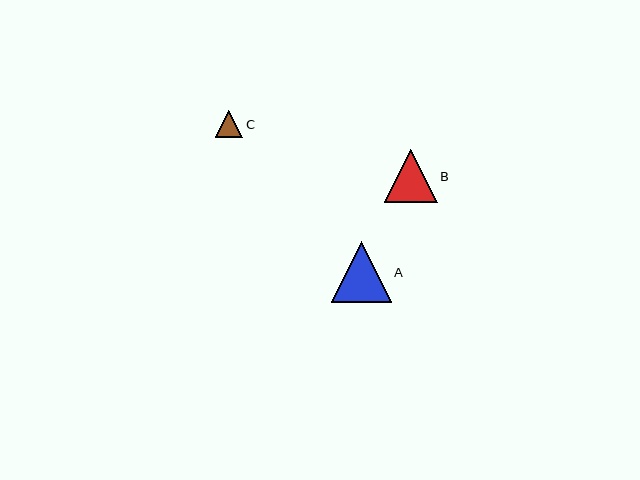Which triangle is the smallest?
Triangle C is the smallest with a size of approximately 28 pixels.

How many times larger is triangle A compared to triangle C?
Triangle A is approximately 2.2 times the size of triangle C.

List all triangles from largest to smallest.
From largest to smallest: A, B, C.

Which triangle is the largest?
Triangle A is the largest with a size of approximately 60 pixels.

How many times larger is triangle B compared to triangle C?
Triangle B is approximately 1.9 times the size of triangle C.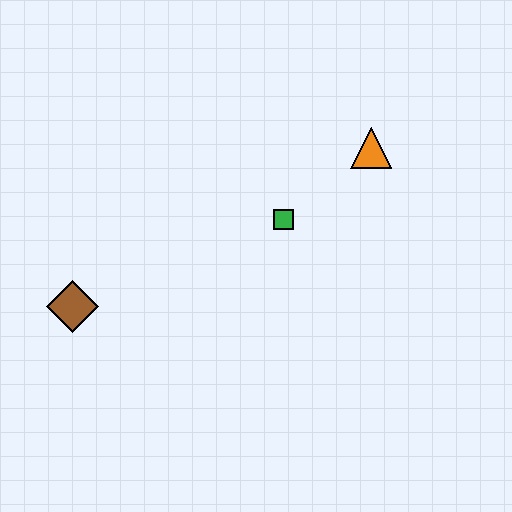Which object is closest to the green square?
The orange triangle is closest to the green square.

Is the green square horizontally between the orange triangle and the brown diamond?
Yes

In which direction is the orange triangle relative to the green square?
The orange triangle is to the right of the green square.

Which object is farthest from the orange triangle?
The brown diamond is farthest from the orange triangle.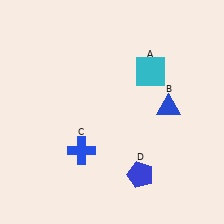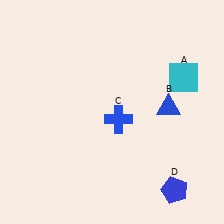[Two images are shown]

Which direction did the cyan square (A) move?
The cyan square (A) moved right.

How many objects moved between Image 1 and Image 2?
3 objects moved between the two images.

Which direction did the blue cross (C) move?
The blue cross (C) moved right.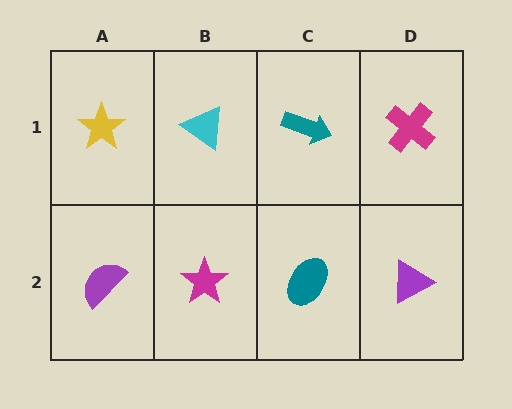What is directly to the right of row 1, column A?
A cyan triangle.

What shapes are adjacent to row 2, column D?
A magenta cross (row 1, column D), a teal ellipse (row 2, column C).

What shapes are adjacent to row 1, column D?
A purple triangle (row 2, column D), a teal arrow (row 1, column C).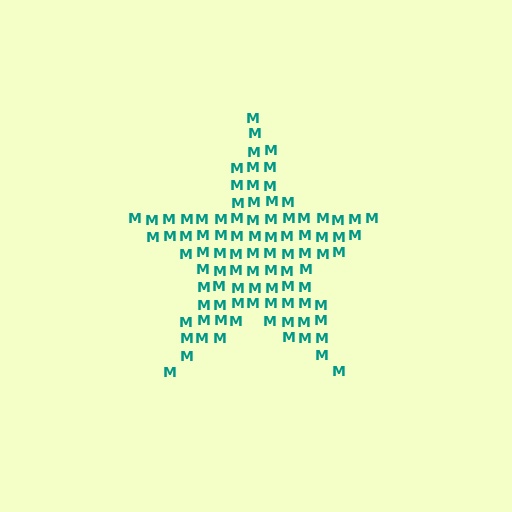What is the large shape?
The large shape is a star.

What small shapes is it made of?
It is made of small letter M's.